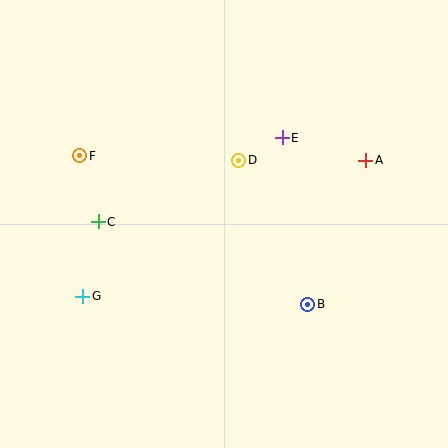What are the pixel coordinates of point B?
Point B is at (308, 304).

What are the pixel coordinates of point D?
Point D is at (239, 160).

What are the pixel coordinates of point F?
Point F is at (80, 156).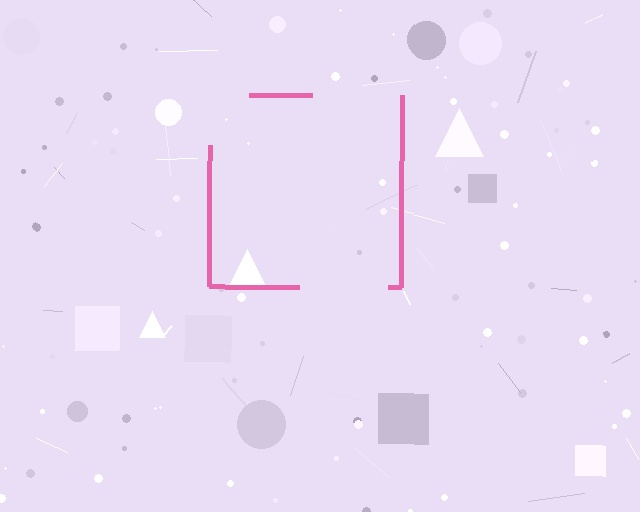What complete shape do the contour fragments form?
The contour fragments form a square.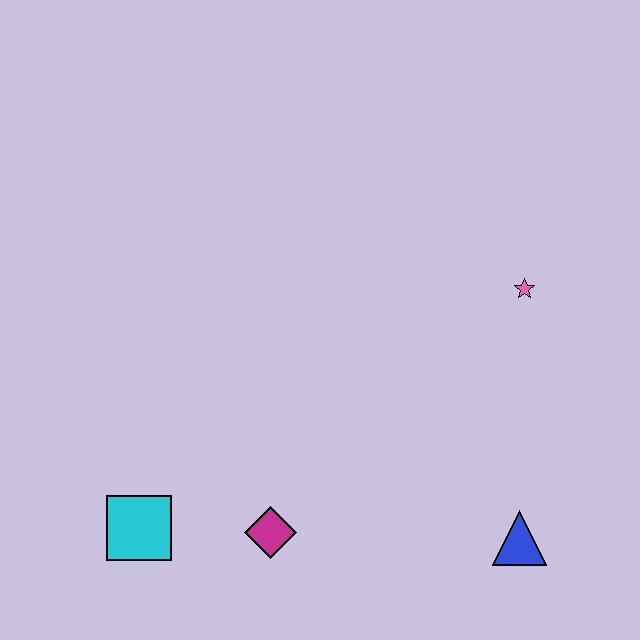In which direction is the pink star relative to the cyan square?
The pink star is to the right of the cyan square.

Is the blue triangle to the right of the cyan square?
Yes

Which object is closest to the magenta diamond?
The cyan square is closest to the magenta diamond.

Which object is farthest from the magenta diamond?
The pink star is farthest from the magenta diamond.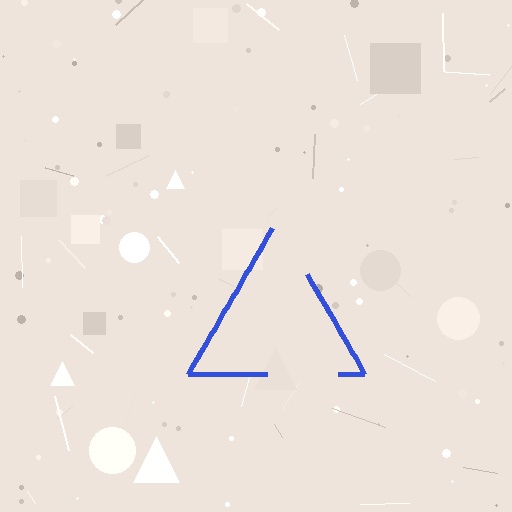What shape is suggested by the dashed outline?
The dashed outline suggests a triangle.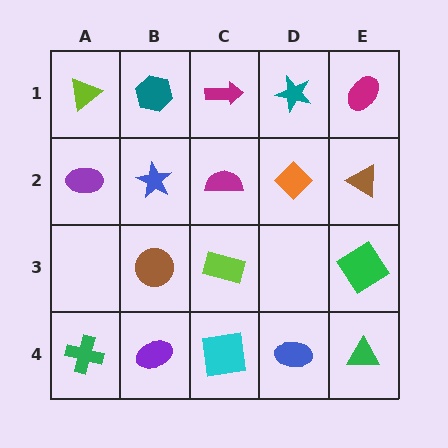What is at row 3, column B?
A brown circle.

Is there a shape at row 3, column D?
No, that cell is empty.